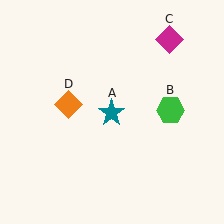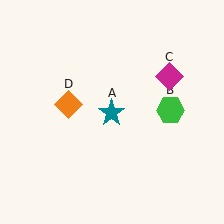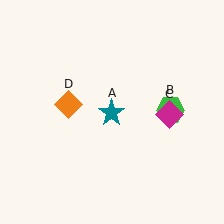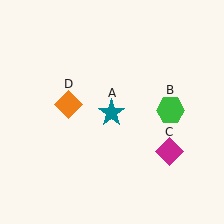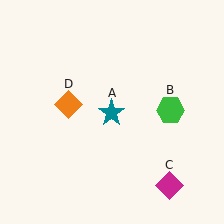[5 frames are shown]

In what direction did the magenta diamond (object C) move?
The magenta diamond (object C) moved down.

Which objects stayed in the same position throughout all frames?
Teal star (object A) and green hexagon (object B) and orange diamond (object D) remained stationary.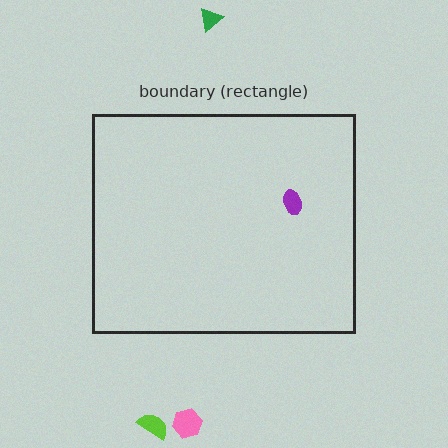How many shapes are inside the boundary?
1 inside, 3 outside.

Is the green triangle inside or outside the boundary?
Outside.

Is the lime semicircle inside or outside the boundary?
Outside.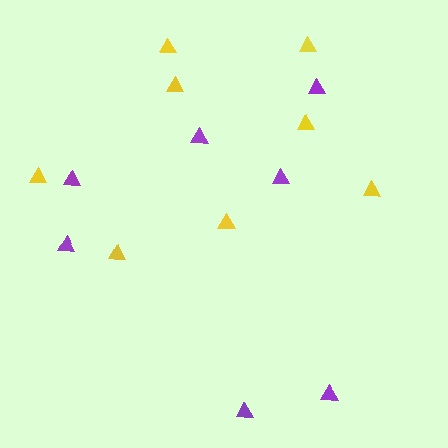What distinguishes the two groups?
There are 2 groups: one group of purple triangles (7) and one group of yellow triangles (8).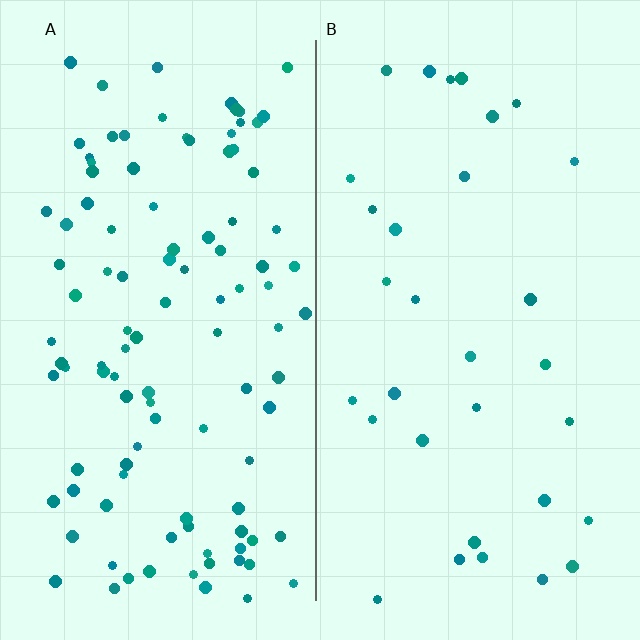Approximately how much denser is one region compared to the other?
Approximately 3.4× — region A over region B.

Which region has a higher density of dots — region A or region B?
A (the left).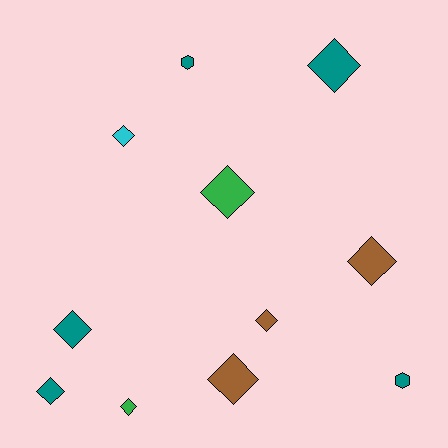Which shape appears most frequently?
Diamond, with 9 objects.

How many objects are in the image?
There are 11 objects.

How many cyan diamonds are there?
There is 1 cyan diamond.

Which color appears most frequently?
Teal, with 5 objects.